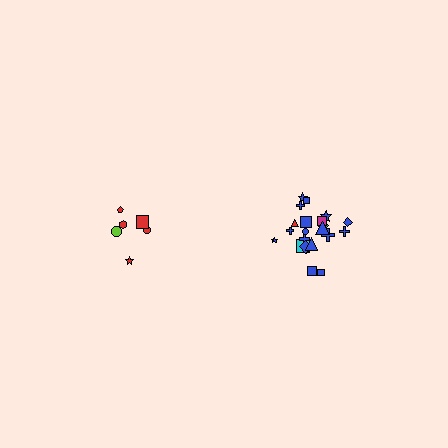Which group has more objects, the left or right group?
The right group.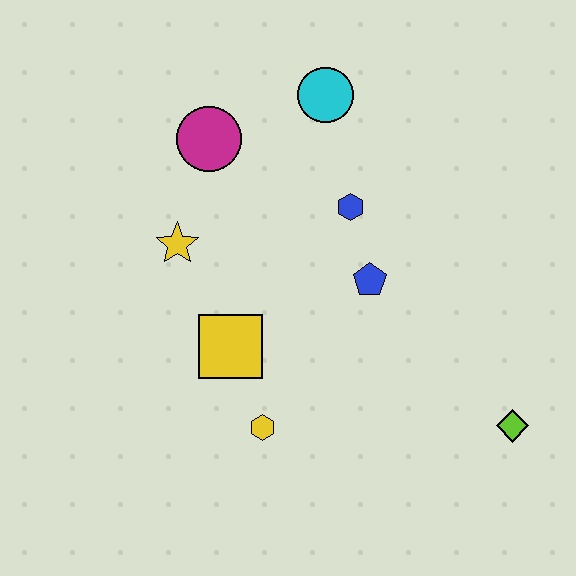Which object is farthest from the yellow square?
The lime diamond is farthest from the yellow square.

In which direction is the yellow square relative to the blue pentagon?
The yellow square is to the left of the blue pentagon.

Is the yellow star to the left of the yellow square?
Yes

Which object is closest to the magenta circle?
The yellow star is closest to the magenta circle.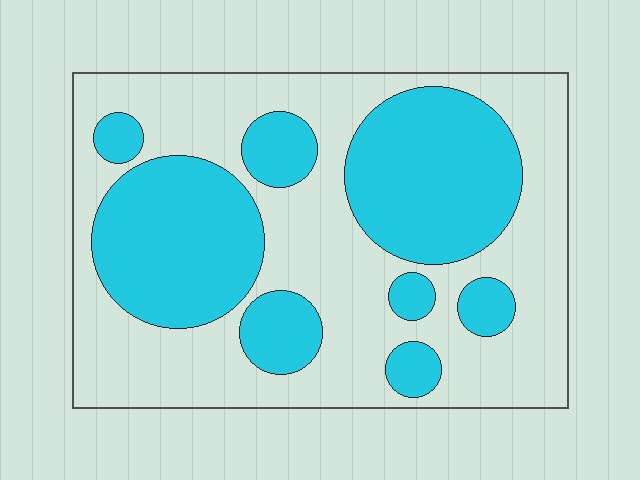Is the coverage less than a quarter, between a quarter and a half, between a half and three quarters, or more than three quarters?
Between a quarter and a half.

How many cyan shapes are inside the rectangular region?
8.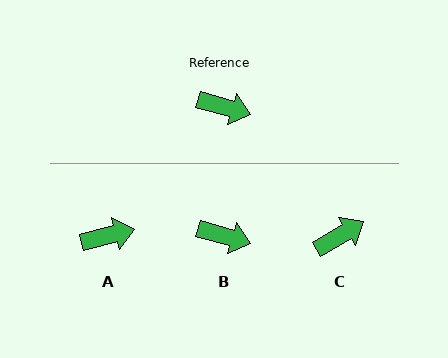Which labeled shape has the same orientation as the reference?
B.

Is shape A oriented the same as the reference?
No, it is off by about 30 degrees.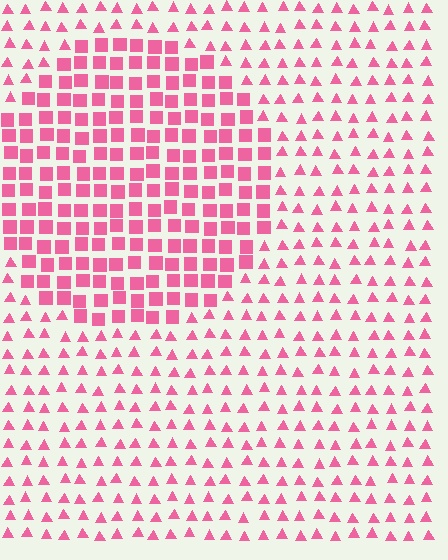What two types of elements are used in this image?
The image uses squares inside the circle region and triangles outside it.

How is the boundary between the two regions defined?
The boundary is defined by a change in element shape: squares inside vs. triangles outside. All elements share the same color and spacing.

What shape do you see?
I see a circle.